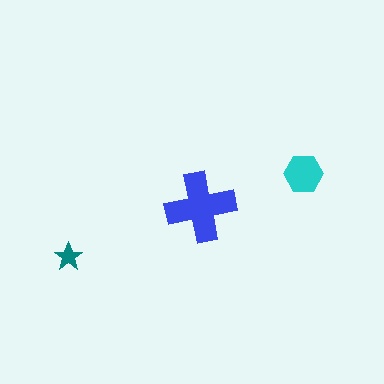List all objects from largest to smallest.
The blue cross, the cyan hexagon, the teal star.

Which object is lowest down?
The teal star is bottommost.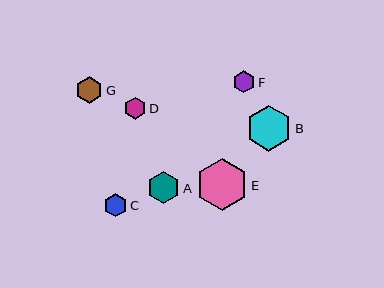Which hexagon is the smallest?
Hexagon D is the smallest with a size of approximately 22 pixels.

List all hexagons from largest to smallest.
From largest to smallest: E, B, A, G, C, F, D.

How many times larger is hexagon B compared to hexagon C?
Hexagon B is approximately 1.9 times the size of hexagon C.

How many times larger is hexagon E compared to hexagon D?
Hexagon E is approximately 2.4 times the size of hexagon D.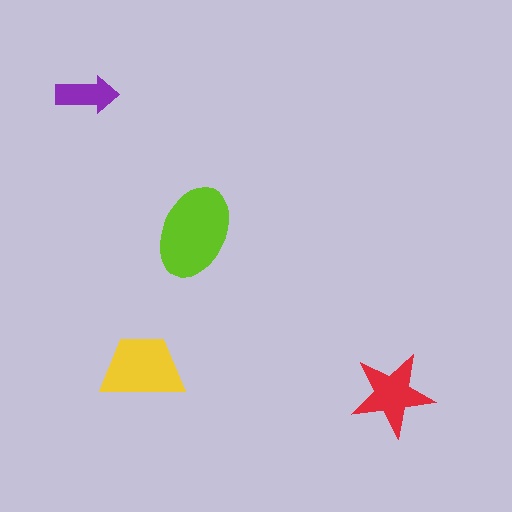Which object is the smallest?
The purple arrow.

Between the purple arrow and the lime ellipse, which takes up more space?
The lime ellipse.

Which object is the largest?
The lime ellipse.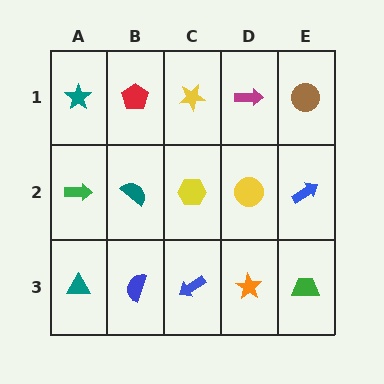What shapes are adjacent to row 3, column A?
A green arrow (row 2, column A), a blue semicircle (row 3, column B).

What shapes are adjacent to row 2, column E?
A brown circle (row 1, column E), a green trapezoid (row 3, column E), a yellow circle (row 2, column D).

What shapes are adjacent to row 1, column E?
A blue arrow (row 2, column E), a magenta arrow (row 1, column D).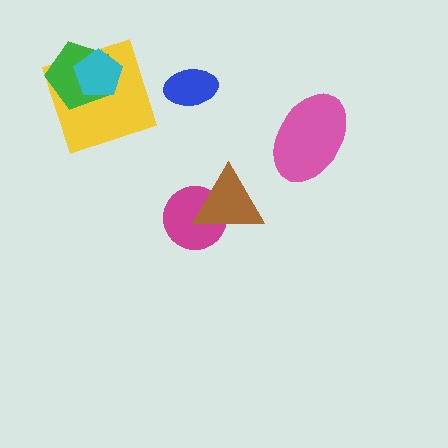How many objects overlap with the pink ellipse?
0 objects overlap with the pink ellipse.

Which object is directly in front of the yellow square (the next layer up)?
The green pentagon is directly in front of the yellow square.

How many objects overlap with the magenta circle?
1 object overlaps with the magenta circle.